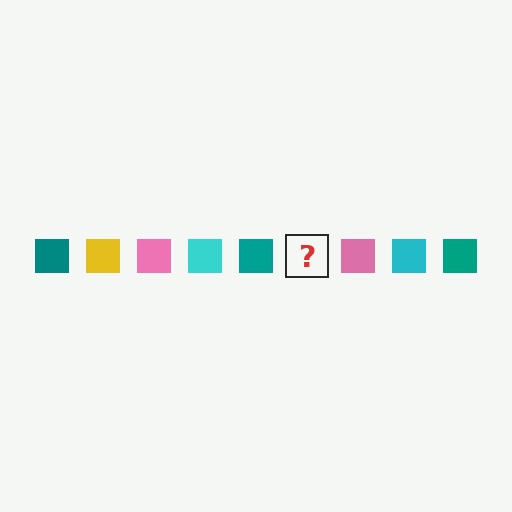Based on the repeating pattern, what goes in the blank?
The blank should be a yellow square.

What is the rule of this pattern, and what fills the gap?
The rule is that the pattern cycles through teal, yellow, pink, cyan squares. The gap should be filled with a yellow square.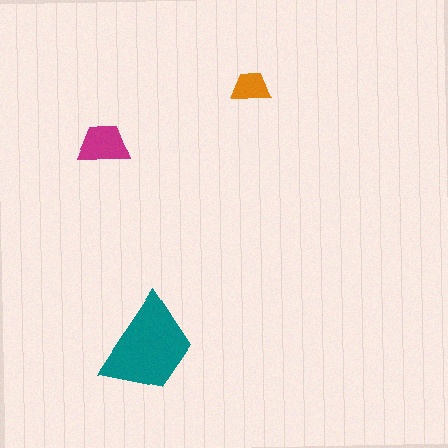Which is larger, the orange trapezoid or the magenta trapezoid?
The magenta one.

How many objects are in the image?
There are 3 objects in the image.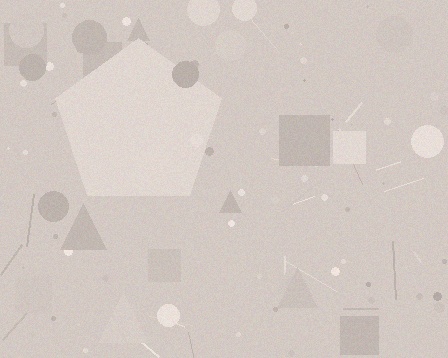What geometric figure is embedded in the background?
A pentagon is embedded in the background.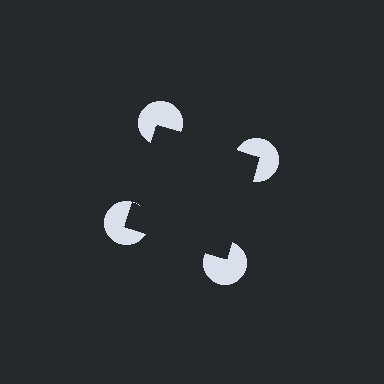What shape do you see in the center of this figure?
An illusory square — its edges are inferred from the aligned wedge cuts in the pac-man discs, not physically drawn.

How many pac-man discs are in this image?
There are 4 — one at each vertex of the illusory square.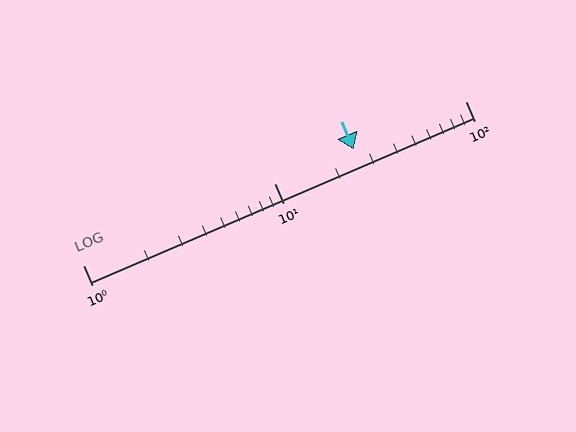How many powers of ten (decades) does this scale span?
The scale spans 2 decades, from 1 to 100.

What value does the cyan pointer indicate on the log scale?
The pointer indicates approximately 26.